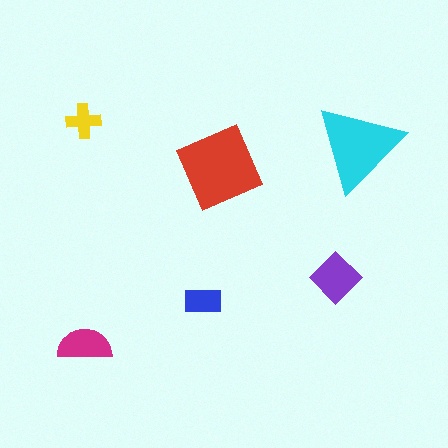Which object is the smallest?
The yellow cross.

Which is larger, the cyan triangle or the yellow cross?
The cyan triangle.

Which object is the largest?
The red square.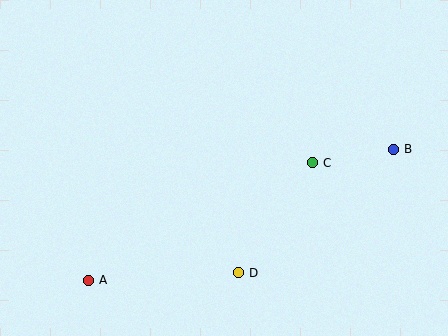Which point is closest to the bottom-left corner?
Point A is closest to the bottom-left corner.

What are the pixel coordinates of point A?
Point A is at (89, 280).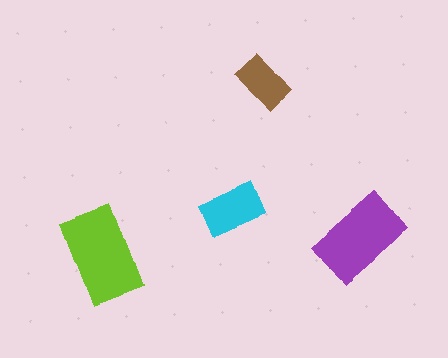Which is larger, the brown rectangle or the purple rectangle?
The purple one.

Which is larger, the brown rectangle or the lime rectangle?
The lime one.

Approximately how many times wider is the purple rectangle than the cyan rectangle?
About 1.5 times wider.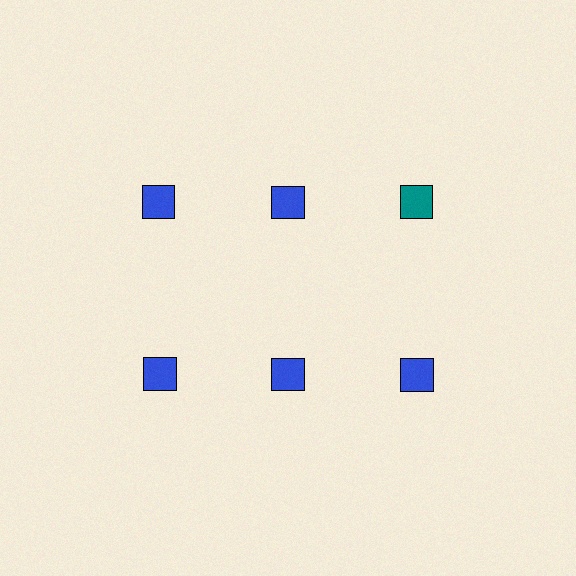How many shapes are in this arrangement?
There are 6 shapes arranged in a grid pattern.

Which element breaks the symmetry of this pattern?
The teal square in the top row, center column breaks the symmetry. All other shapes are blue squares.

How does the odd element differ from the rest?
It has a different color: teal instead of blue.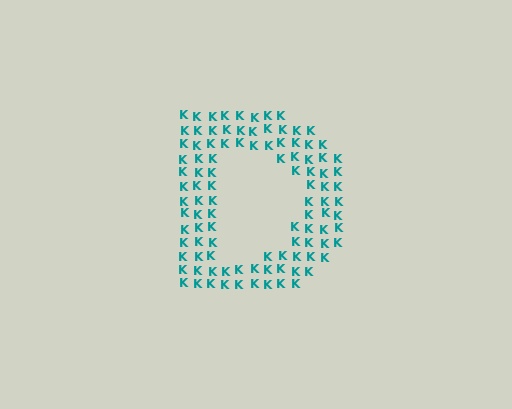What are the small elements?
The small elements are letter K's.